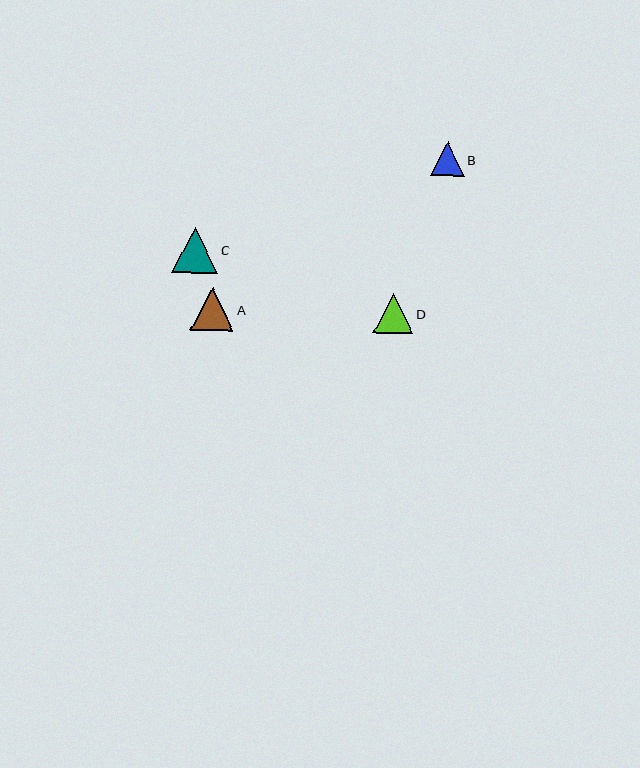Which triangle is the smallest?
Triangle B is the smallest with a size of approximately 34 pixels.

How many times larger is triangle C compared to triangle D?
Triangle C is approximately 1.2 times the size of triangle D.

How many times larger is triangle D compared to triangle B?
Triangle D is approximately 1.2 times the size of triangle B.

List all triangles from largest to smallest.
From largest to smallest: C, A, D, B.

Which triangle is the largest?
Triangle C is the largest with a size of approximately 46 pixels.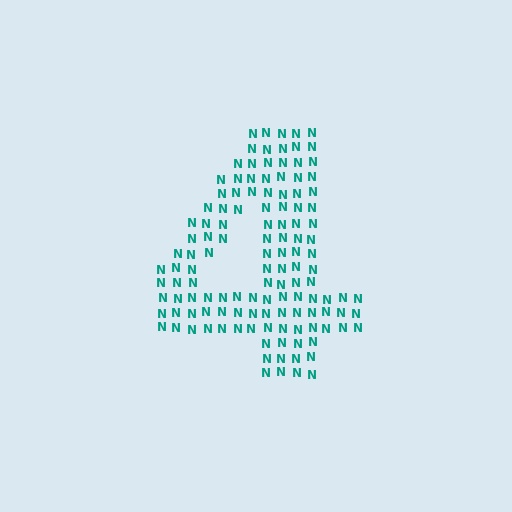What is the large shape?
The large shape is the digit 4.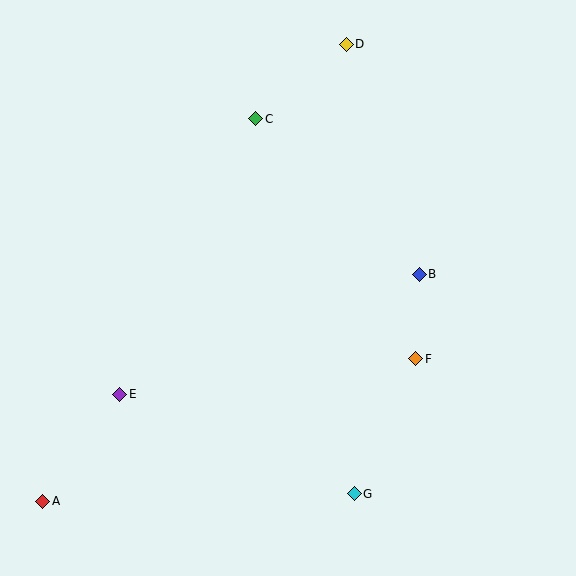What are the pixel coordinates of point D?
Point D is at (346, 44).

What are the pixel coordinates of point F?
Point F is at (416, 359).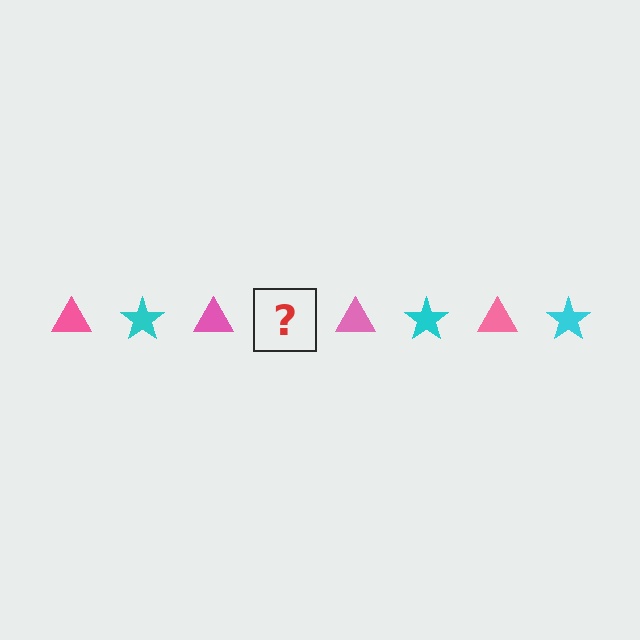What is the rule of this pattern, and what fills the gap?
The rule is that the pattern alternates between pink triangle and cyan star. The gap should be filled with a cyan star.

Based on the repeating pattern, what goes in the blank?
The blank should be a cyan star.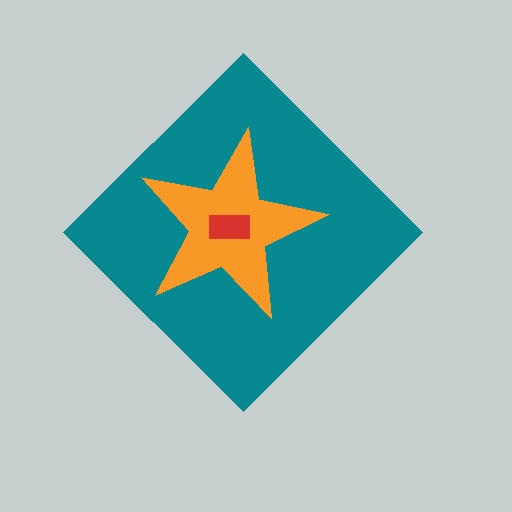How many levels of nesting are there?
3.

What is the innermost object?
The red rectangle.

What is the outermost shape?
The teal diamond.